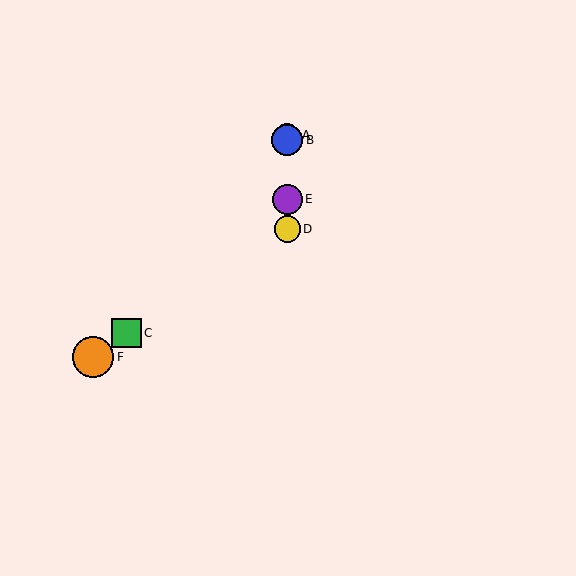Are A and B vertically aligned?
Yes, both are at x≈287.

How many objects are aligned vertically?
4 objects (A, B, D, E) are aligned vertically.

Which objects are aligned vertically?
Objects A, B, D, E are aligned vertically.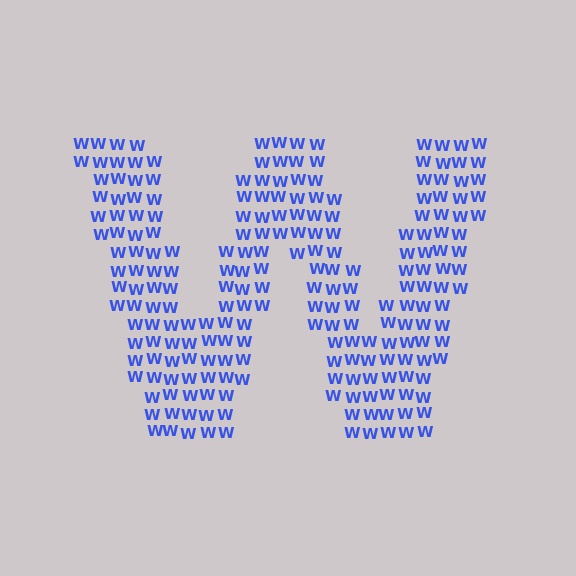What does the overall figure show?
The overall figure shows the letter W.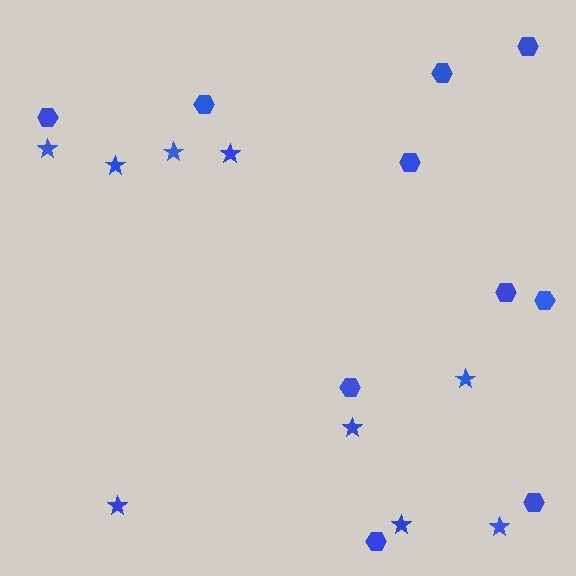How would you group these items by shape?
There are 2 groups: one group of stars (9) and one group of hexagons (10).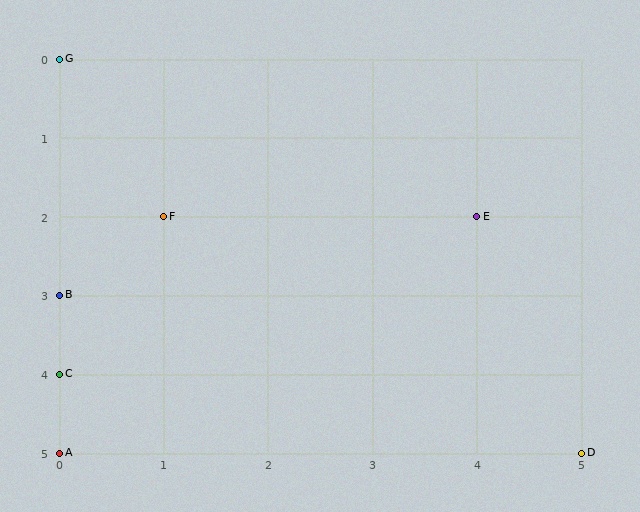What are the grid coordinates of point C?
Point C is at grid coordinates (0, 4).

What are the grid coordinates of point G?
Point G is at grid coordinates (0, 0).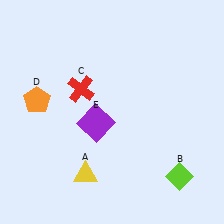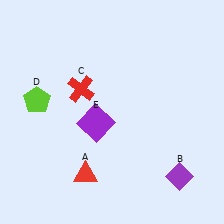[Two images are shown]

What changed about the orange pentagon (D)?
In Image 1, D is orange. In Image 2, it changed to lime.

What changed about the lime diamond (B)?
In Image 1, B is lime. In Image 2, it changed to purple.